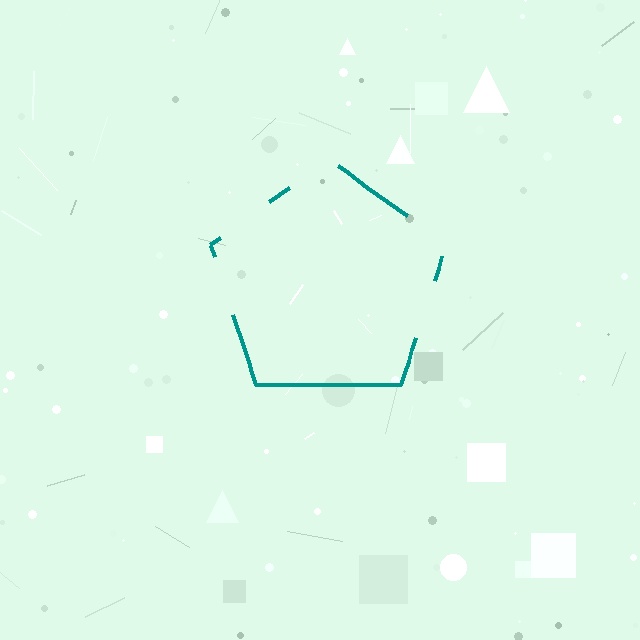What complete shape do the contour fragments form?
The contour fragments form a pentagon.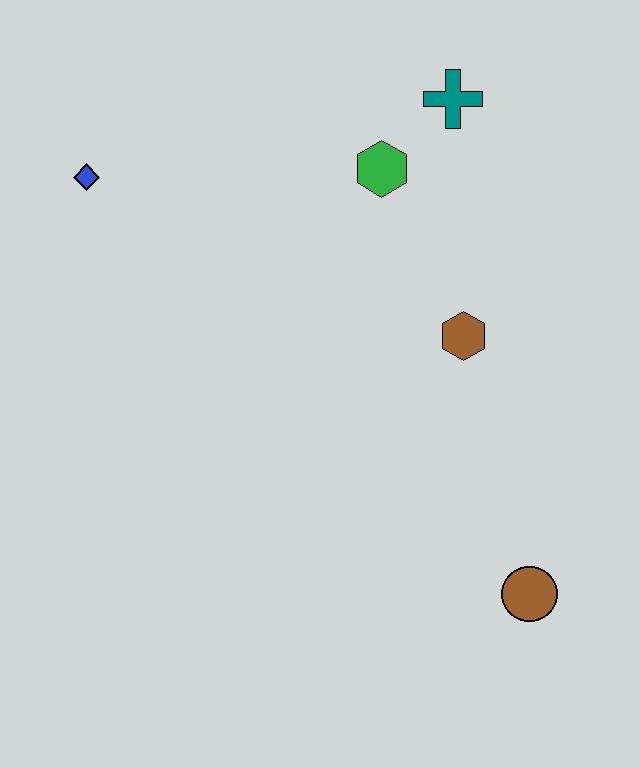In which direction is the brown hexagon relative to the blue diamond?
The brown hexagon is to the right of the blue diamond.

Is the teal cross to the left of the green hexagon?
No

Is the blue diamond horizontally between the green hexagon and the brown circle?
No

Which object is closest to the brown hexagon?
The green hexagon is closest to the brown hexagon.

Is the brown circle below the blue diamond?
Yes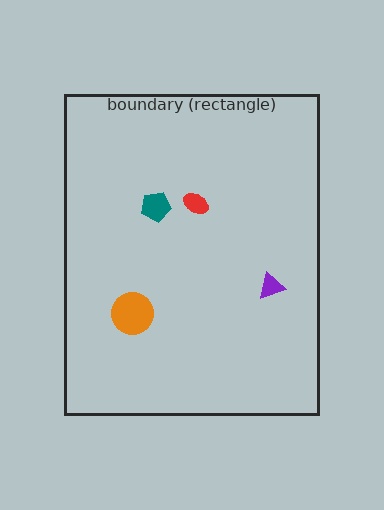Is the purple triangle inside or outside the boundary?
Inside.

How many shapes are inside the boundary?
4 inside, 0 outside.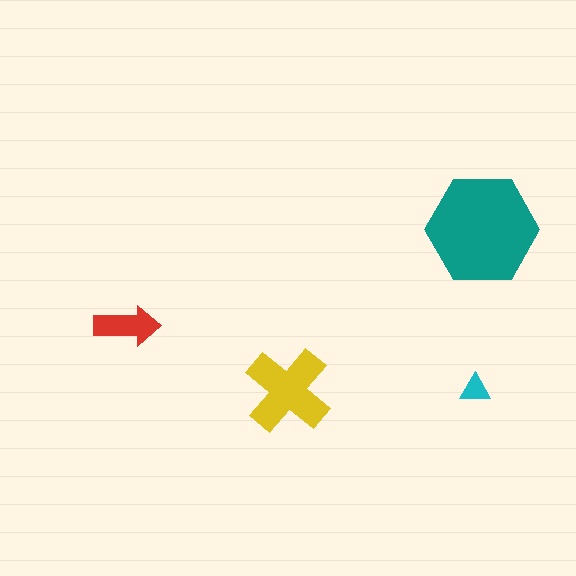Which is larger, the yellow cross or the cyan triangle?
The yellow cross.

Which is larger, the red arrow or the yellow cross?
The yellow cross.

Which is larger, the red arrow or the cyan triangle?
The red arrow.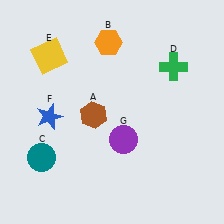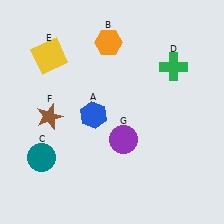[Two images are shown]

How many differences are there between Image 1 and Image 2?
There are 2 differences between the two images.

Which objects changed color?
A changed from brown to blue. F changed from blue to brown.